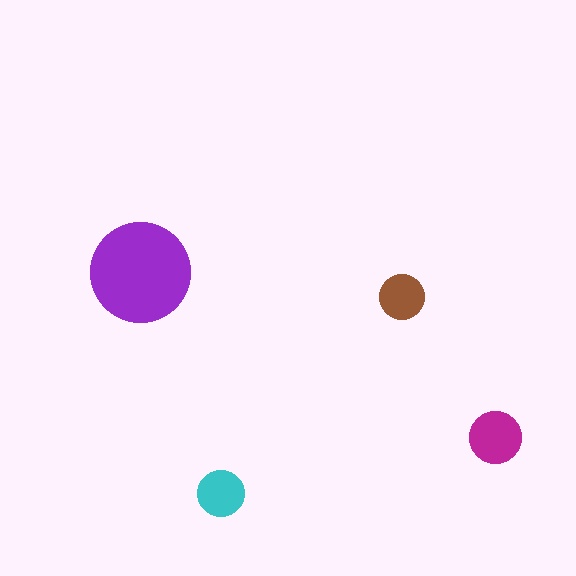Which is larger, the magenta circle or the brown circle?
The magenta one.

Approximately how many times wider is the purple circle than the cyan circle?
About 2 times wider.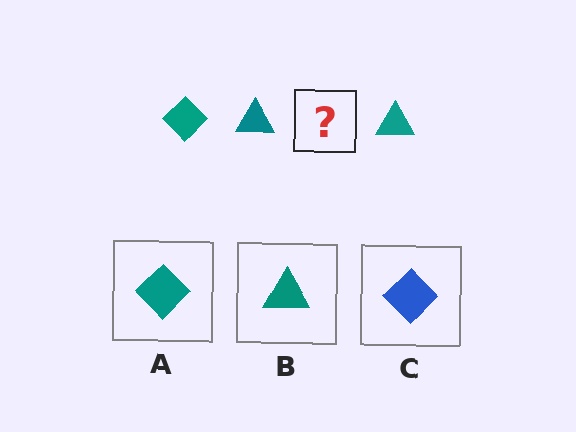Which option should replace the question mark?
Option A.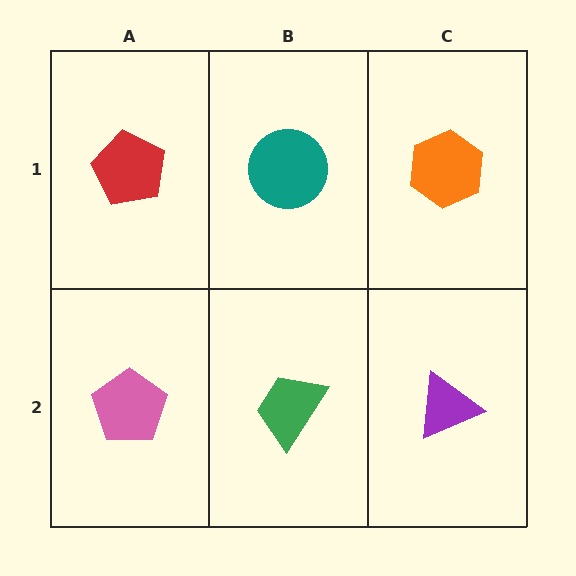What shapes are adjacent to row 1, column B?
A green trapezoid (row 2, column B), a red pentagon (row 1, column A), an orange hexagon (row 1, column C).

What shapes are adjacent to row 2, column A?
A red pentagon (row 1, column A), a green trapezoid (row 2, column B).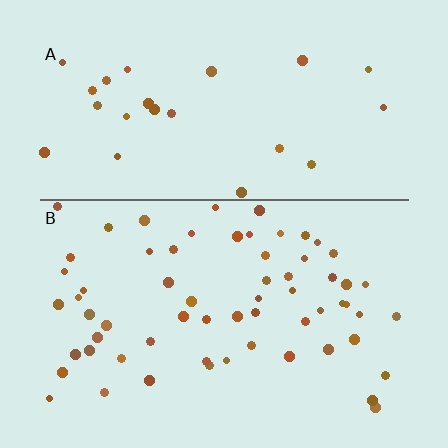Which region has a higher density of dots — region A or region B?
B (the bottom).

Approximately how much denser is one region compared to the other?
Approximately 2.6× — region B over region A.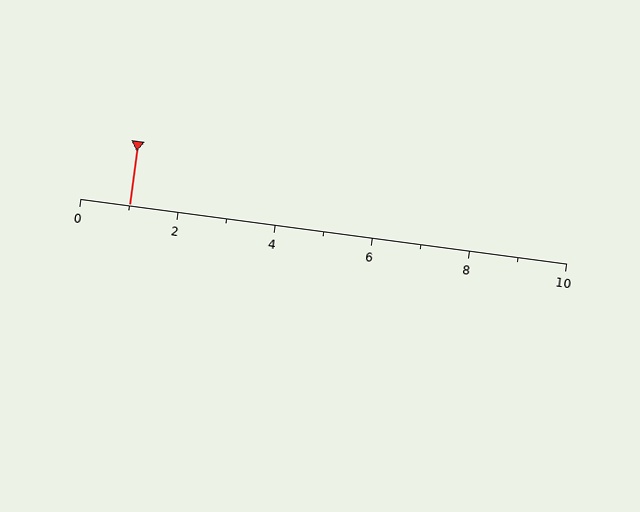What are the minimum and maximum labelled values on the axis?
The axis runs from 0 to 10.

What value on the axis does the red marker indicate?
The marker indicates approximately 1.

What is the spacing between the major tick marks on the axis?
The major ticks are spaced 2 apart.